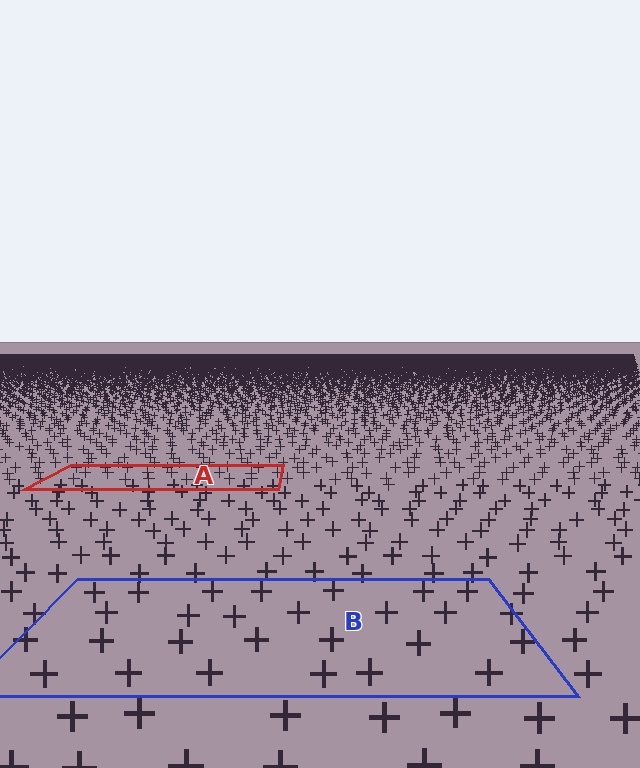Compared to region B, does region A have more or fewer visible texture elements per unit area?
Region A has more texture elements per unit area — they are packed more densely because it is farther away.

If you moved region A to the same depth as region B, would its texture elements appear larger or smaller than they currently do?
They would appear larger. At a closer depth, the same texture elements are projected at a bigger on-screen size.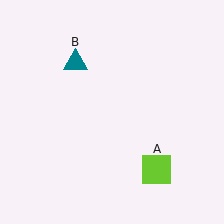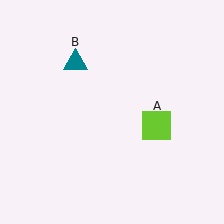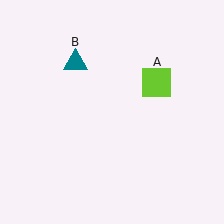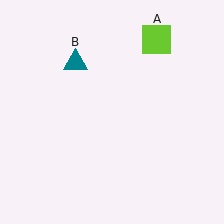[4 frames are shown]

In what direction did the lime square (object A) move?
The lime square (object A) moved up.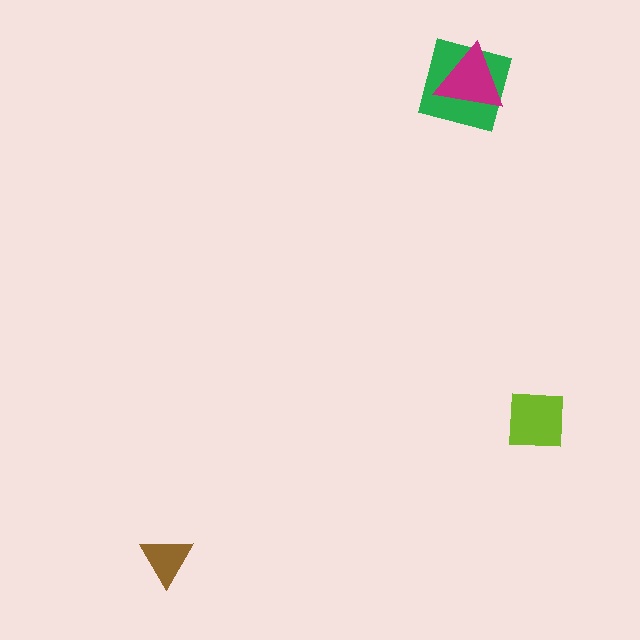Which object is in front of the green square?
The magenta triangle is in front of the green square.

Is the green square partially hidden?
Yes, it is partially covered by another shape.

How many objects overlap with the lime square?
0 objects overlap with the lime square.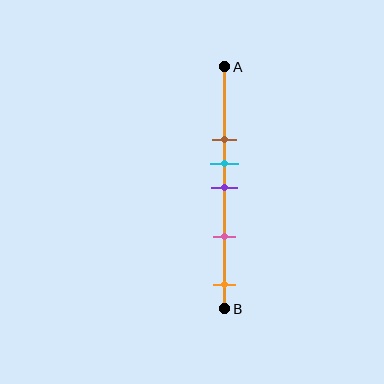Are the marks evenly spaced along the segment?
No, the marks are not evenly spaced.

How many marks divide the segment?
There are 5 marks dividing the segment.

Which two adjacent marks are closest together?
The cyan and purple marks are the closest adjacent pair.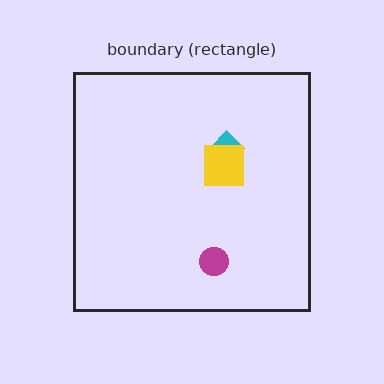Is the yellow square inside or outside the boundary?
Inside.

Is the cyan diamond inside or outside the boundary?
Inside.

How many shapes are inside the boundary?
3 inside, 0 outside.